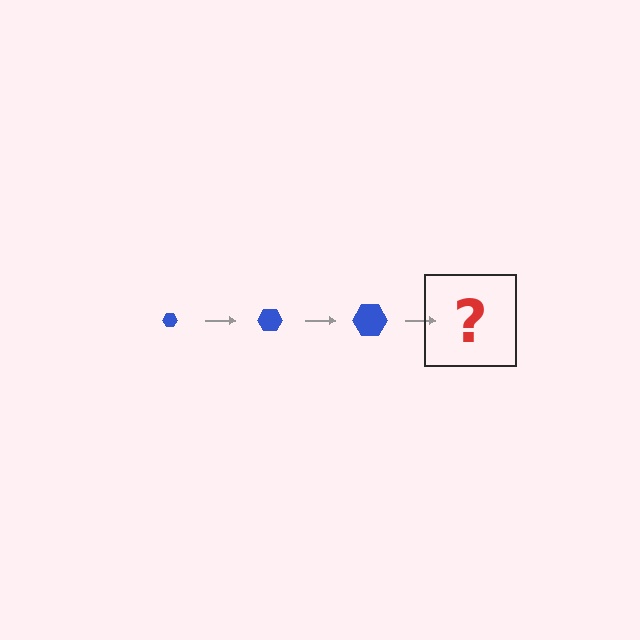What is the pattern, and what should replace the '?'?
The pattern is that the hexagon gets progressively larger each step. The '?' should be a blue hexagon, larger than the previous one.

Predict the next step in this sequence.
The next step is a blue hexagon, larger than the previous one.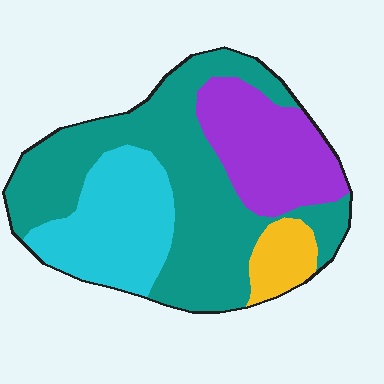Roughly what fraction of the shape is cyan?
Cyan covers about 25% of the shape.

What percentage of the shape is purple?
Purple covers about 20% of the shape.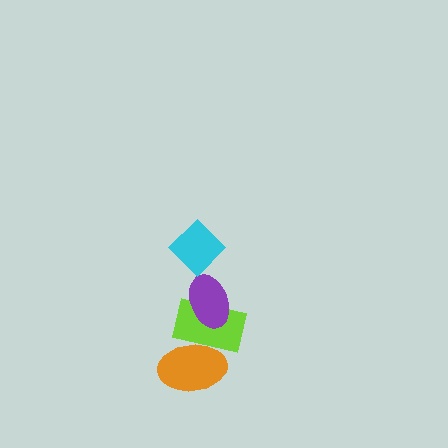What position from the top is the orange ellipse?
The orange ellipse is 4th from the top.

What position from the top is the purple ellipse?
The purple ellipse is 2nd from the top.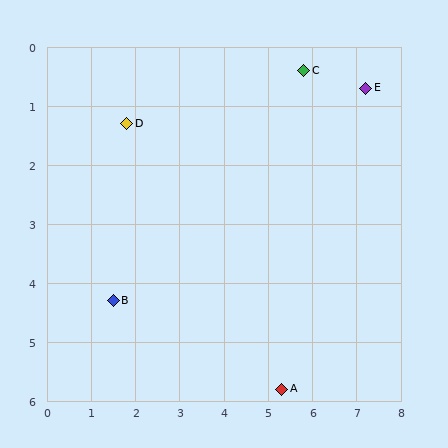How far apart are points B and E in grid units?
Points B and E are about 6.7 grid units apart.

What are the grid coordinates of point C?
Point C is at approximately (5.8, 0.4).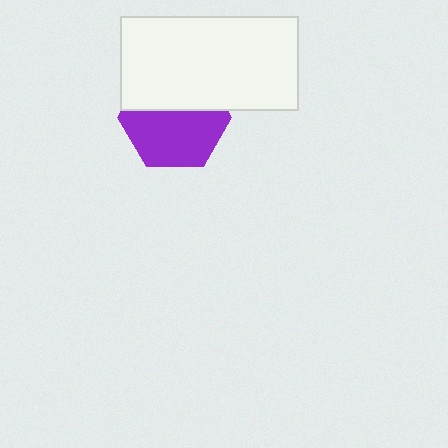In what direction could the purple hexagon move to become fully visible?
The purple hexagon could move down. That would shift it out from behind the white rectangle entirely.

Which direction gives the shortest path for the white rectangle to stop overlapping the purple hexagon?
Moving up gives the shortest separation.